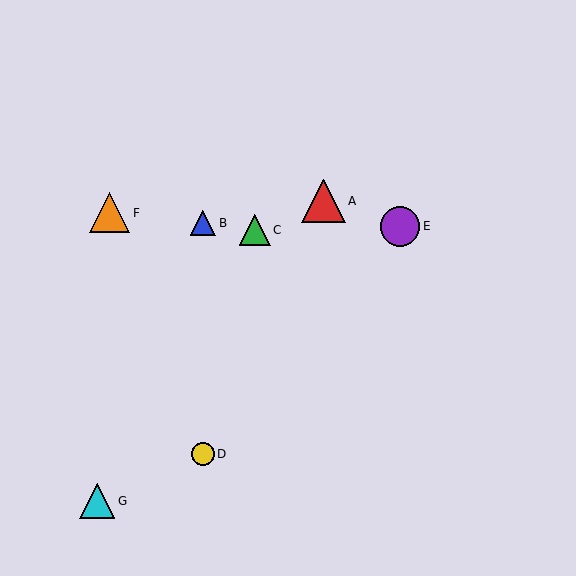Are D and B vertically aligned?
Yes, both are at x≈203.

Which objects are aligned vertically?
Objects B, D are aligned vertically.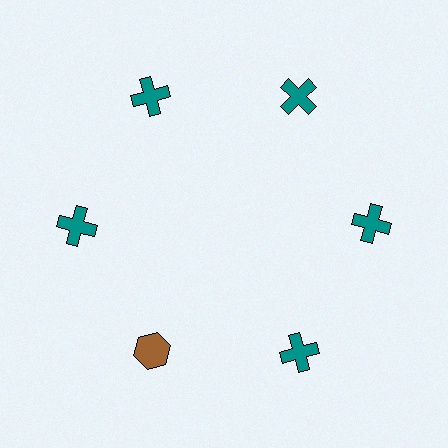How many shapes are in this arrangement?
There are 6 shapes arranged in a ring pattern.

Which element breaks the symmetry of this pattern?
The brown hexagon at roughly the 7 o'clock position breaks the symmetry. All other shapes are teal crosses.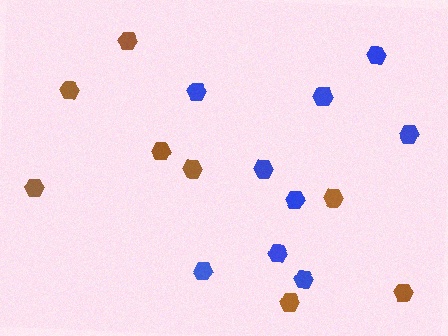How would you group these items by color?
There are 2 groups: one group of blue hexagons (9) and one group of brown hexagons (8).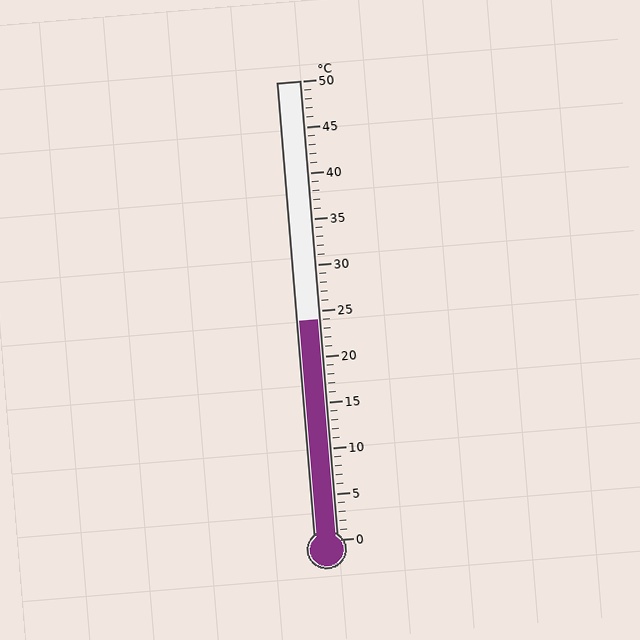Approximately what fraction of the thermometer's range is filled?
The thermometer is filled to approximately 50% of its range.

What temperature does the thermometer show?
The thermometer shows approximately 24°C.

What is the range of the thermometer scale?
The thermometer scale ranges from 0°C to 50°C.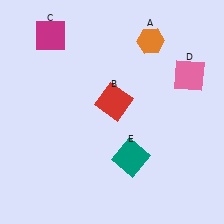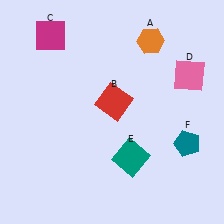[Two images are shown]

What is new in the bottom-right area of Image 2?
A teal pentagon (F) was added in the bottom-right area of Image 2.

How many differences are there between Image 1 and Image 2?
There is 1 difference between the two images.